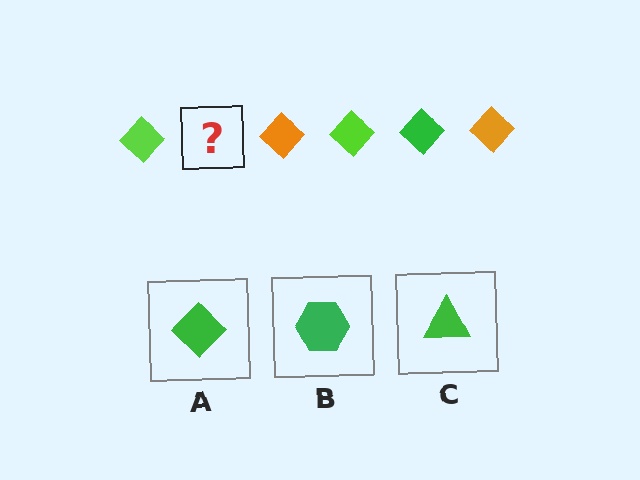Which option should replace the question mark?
Option A.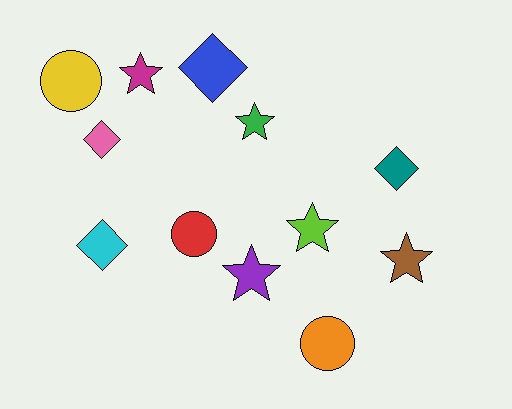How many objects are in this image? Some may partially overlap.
There are 12 objects.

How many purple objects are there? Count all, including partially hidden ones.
There is 1 purple object.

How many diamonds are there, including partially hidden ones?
There are 4 diamonds.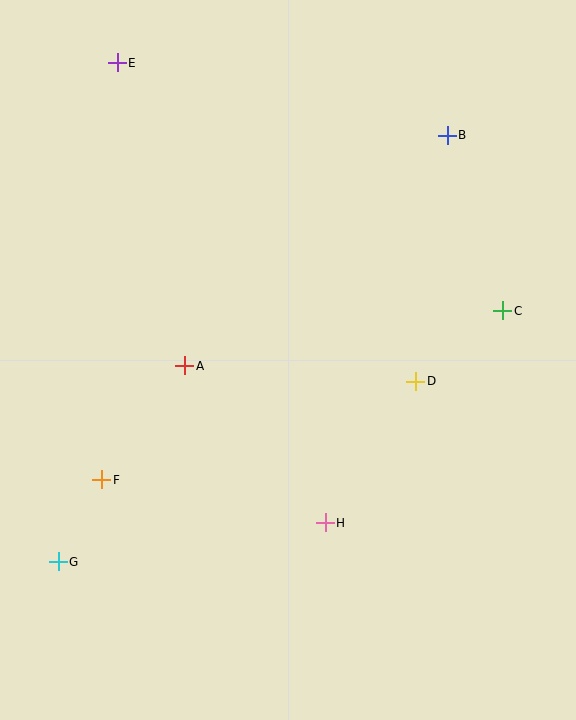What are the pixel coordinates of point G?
Point G is at (58, 562).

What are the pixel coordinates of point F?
Point F is at (102, 480).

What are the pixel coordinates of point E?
Point E is at (117, 63).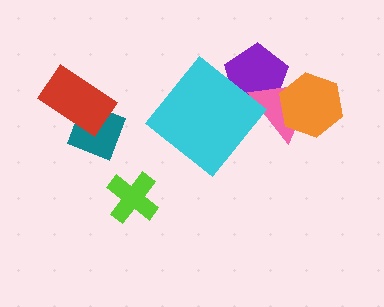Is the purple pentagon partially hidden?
Yes, it is partially covered by another shape.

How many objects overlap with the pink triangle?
2 objects overlap with the pink triangle.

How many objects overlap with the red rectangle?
1 object overlaps with the red rectangle.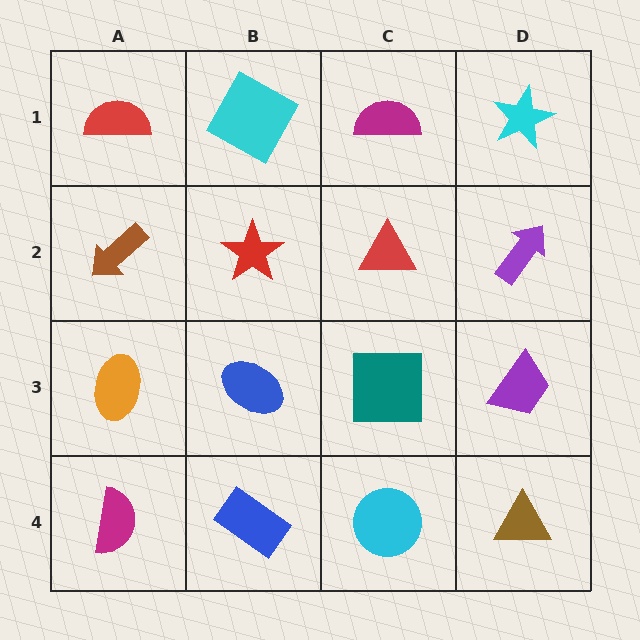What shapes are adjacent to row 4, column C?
A teal square (row 3, column C), a blue rectangle (row 4, column B), a brown triangle (row 4, column D).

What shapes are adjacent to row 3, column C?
A red triangle (row 2, column C), a cyan circle (row 4, column C), a blue ellipse (row 3, column B), a purple trapezoid (row 3, column D).